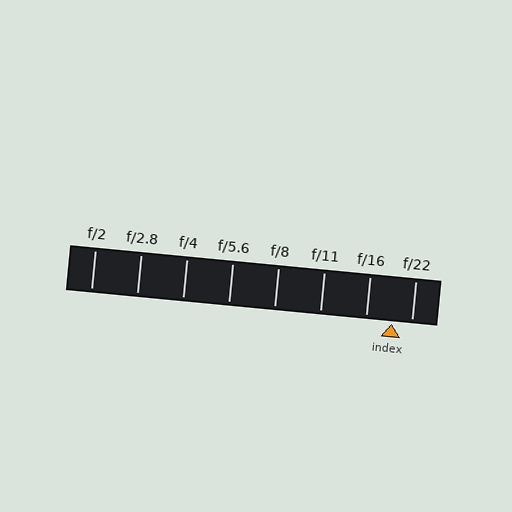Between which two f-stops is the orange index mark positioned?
The index mark is between f/16 and f/22.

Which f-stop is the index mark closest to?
The index mark is closest to f/22.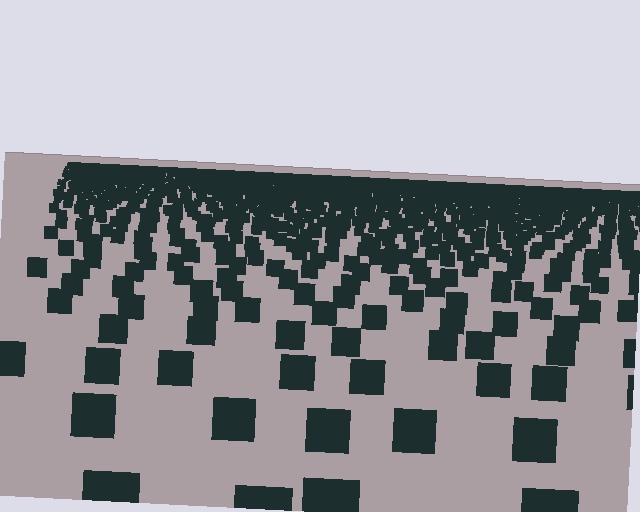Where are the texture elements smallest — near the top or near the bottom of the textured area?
Near the top.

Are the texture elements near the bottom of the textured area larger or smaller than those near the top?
Larger. Near the bottom, elements are closer to the viewer and appear at a bigger on-screen size.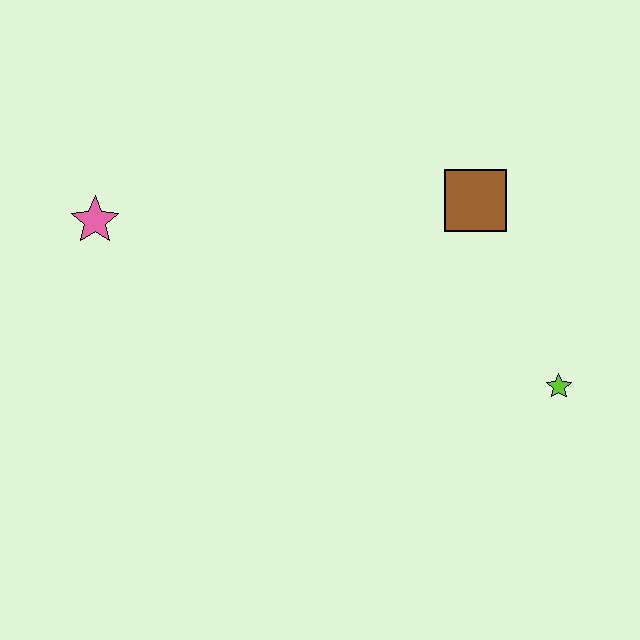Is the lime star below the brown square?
Yes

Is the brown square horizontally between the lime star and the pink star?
Yes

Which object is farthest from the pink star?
The lime star is farthest from the pink star.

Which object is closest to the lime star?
The brown square is closest to the lime star.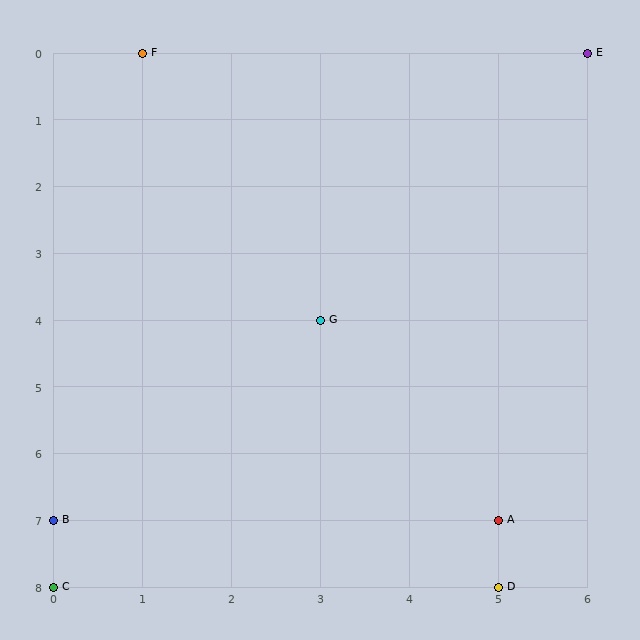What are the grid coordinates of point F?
Point F is at grid coordinates (1, 0).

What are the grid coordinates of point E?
Point E is at grid coordinates (6, 0).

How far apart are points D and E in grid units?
Points D and E are 1 column and 8 rows apart (about 8.1 grid units diagonally).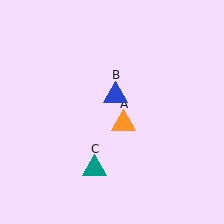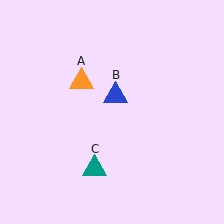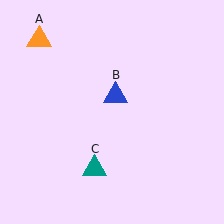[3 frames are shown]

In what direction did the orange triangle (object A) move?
The orange triangle (object A) moved up and to the left.